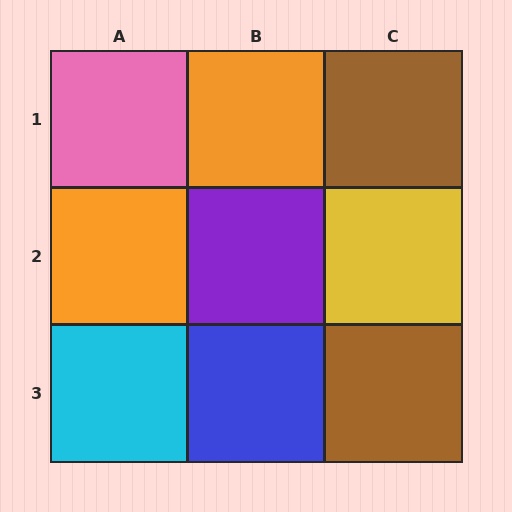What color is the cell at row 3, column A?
Cyan.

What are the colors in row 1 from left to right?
Pink, orange, brown.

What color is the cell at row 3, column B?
Blue.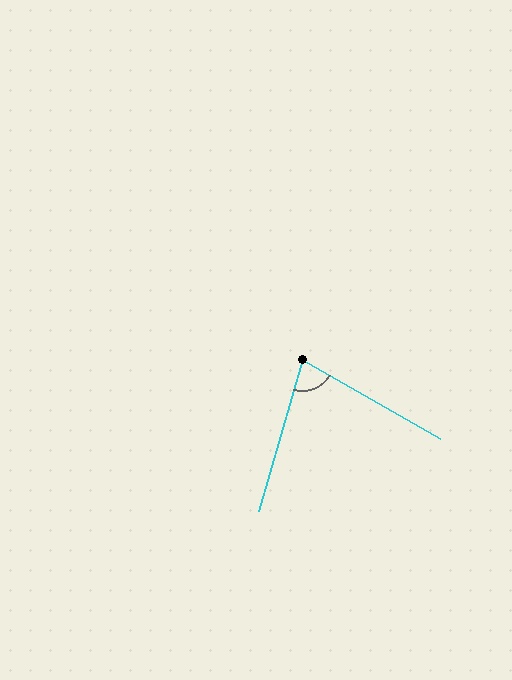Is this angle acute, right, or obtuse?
It is acute.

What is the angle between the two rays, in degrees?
Approximately 76 degrees.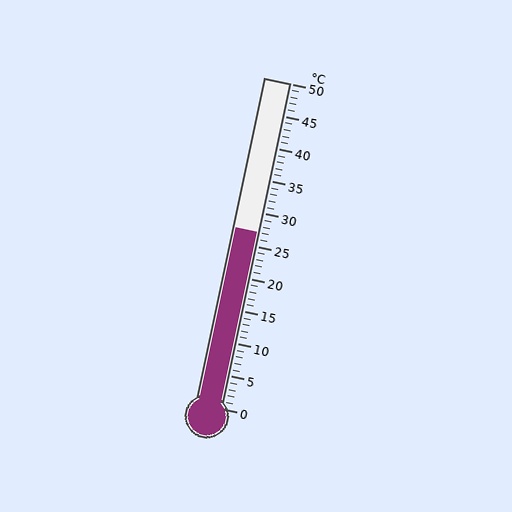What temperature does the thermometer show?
The thermometer shows approximately 27°C.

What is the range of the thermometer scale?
The thermometer scale ranges from 0°C to 50°C.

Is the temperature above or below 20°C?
The temperature is above 20°C.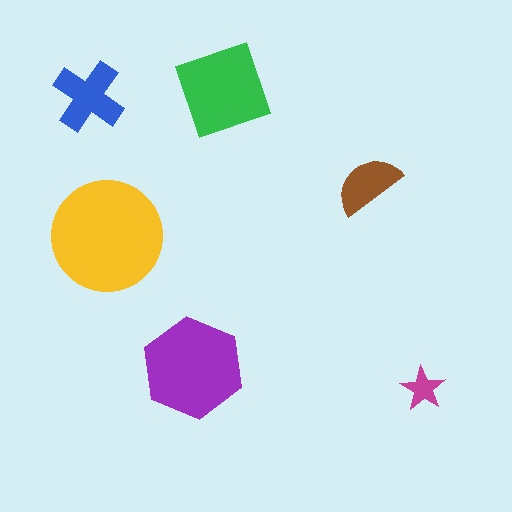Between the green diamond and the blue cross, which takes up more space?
The green diamond.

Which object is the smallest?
The magenta star.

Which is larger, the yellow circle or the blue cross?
The yellow circle.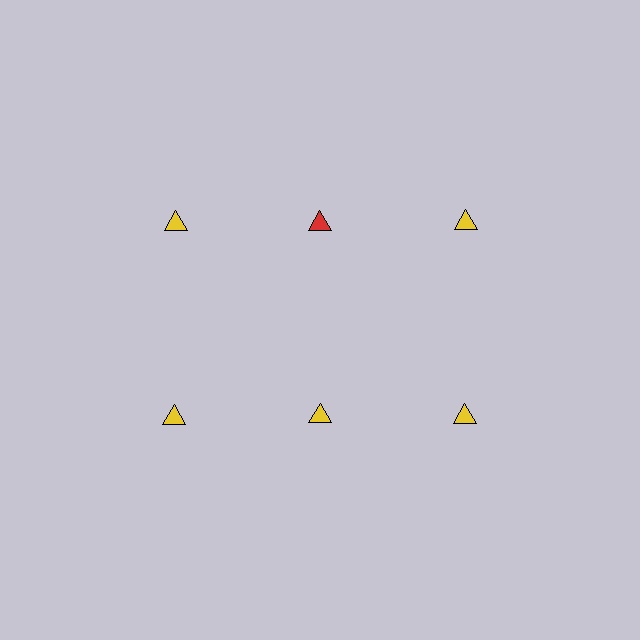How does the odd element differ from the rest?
It has a different color: red instead of yellow.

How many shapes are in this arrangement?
There are 6 shapes arranged in a grid pattern.